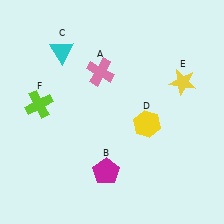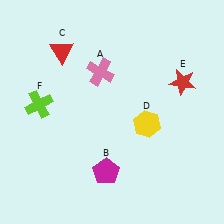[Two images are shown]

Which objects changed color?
C changed from cyan to red. E changed from yellow to red.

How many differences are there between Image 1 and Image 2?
There are 2 differences between the two images.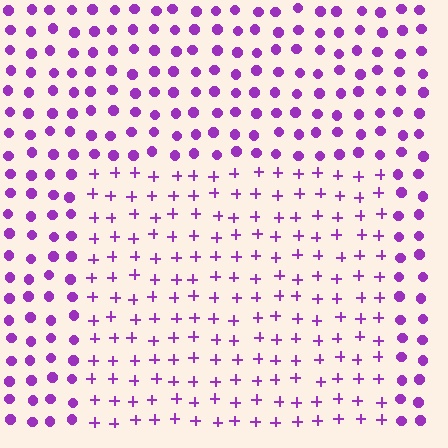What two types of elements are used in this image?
The image uses plus signs inside the rectangle region and circles outside it.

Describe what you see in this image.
The image is filled with small purple elements arranged in a uniform grid. A rectangle-shaped region contains plus signs, while the surrounding area contains circles. The boundary is defined purely by the change in element shape.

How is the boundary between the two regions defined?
The boundary is defined by a change in element shape: plus signs inside vs. circles outside. All elements share the same color and spacing.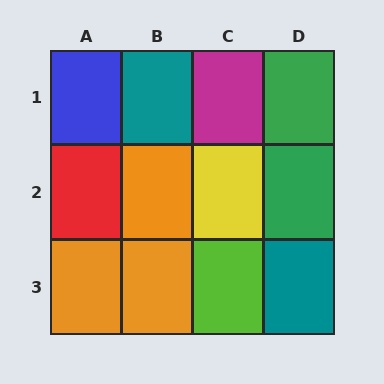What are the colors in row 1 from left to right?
Blue, teal, magenta, green.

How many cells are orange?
3 cells are orange.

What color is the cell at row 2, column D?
Green.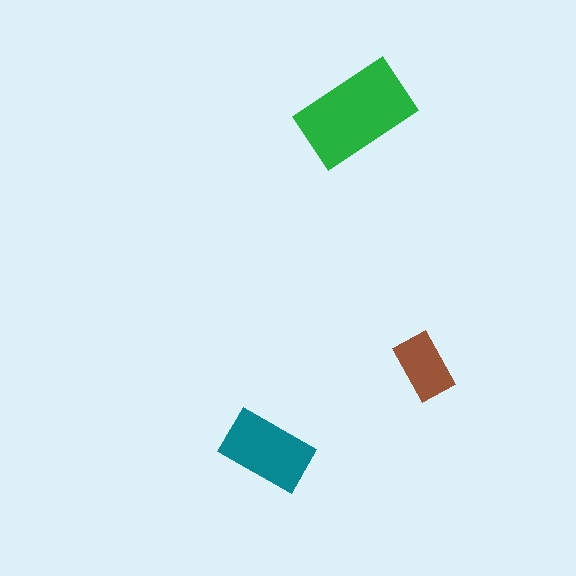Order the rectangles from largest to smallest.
the green one, the teal one, the brown one.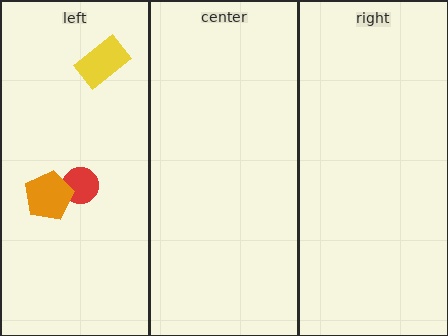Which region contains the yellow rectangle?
The left region.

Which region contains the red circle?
The left region.